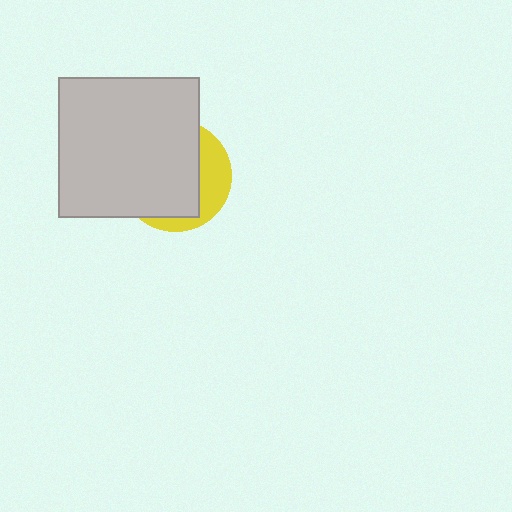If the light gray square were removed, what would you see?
You would see the complete yellow circle.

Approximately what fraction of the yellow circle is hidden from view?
Roughly 69% of the yellow circle is hidden behind the light gray square.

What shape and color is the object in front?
The object in front is a light gray square.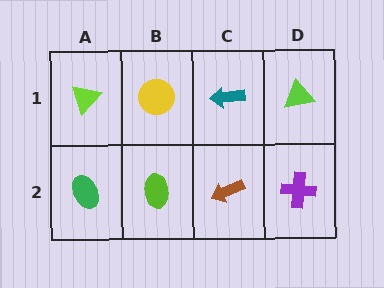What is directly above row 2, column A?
A lime triangle.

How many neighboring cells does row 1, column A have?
2.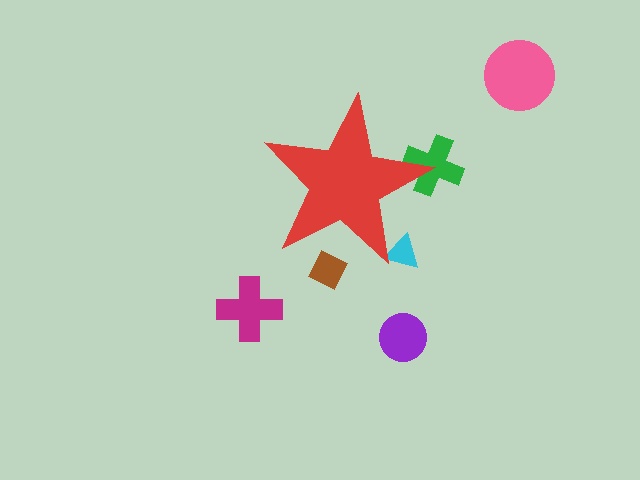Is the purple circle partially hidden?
No, the purple circle is fully visible.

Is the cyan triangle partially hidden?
Yes, the cyan triangle is partially hidden behind the red star.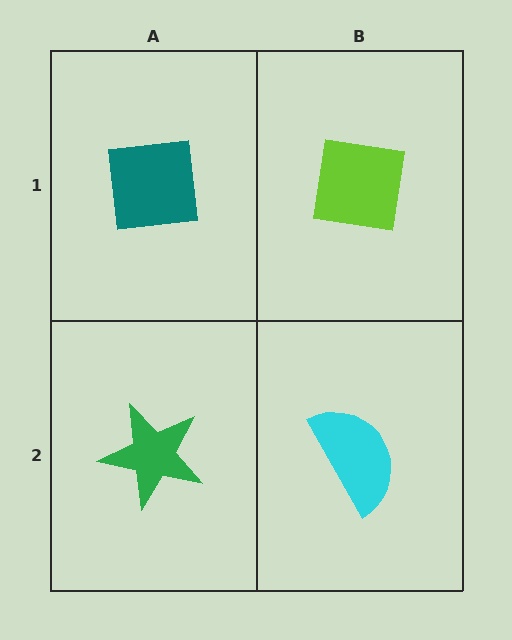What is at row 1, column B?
A lime square.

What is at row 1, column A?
A teal square.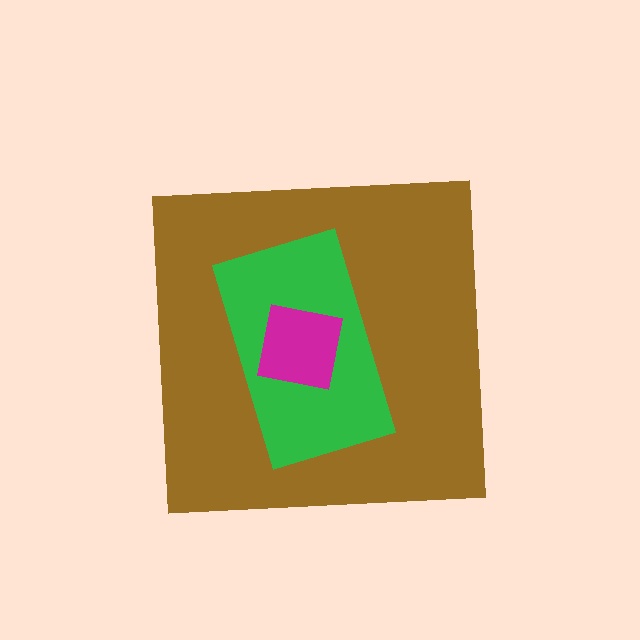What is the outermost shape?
The brown square.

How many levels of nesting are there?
3.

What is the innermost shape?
The magenta square.